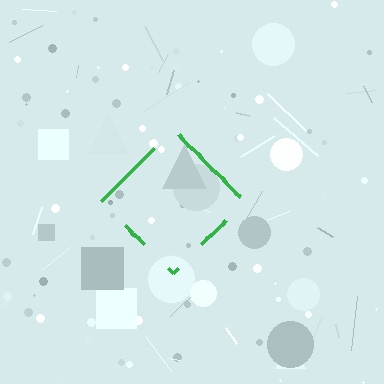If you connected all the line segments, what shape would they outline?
They would outline a diamond.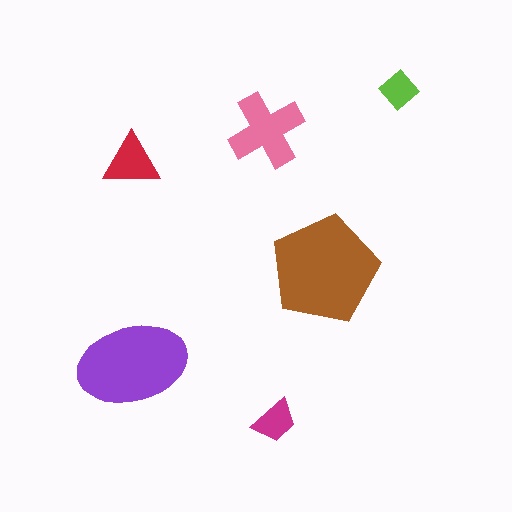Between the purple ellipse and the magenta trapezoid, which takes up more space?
The purple ellipse.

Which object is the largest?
The brown pentagon.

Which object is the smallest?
The lime diamond.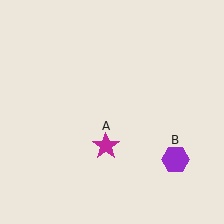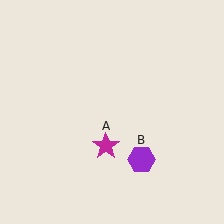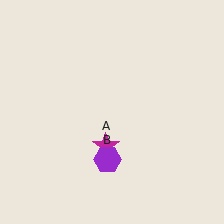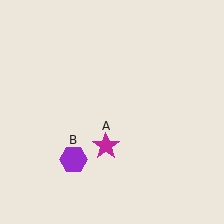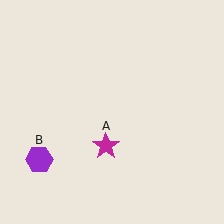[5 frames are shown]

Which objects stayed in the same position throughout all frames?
Magenta star (object A) remained stationary.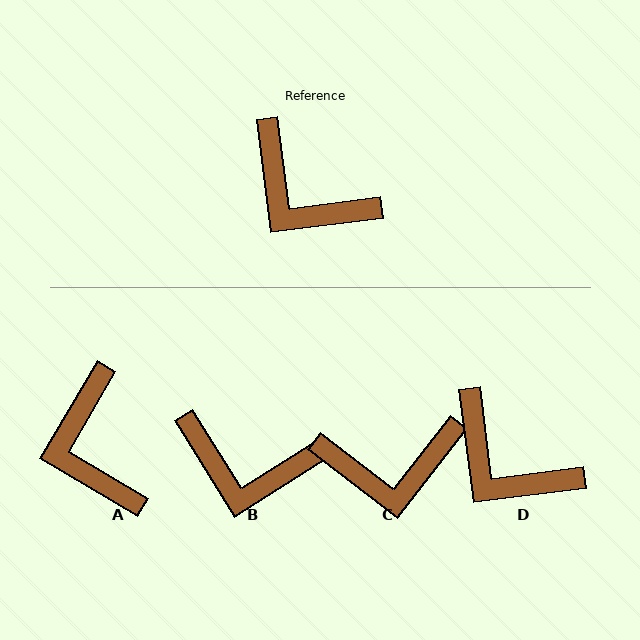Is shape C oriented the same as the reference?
No, it is off by about 45 degrees.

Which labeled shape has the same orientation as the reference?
D.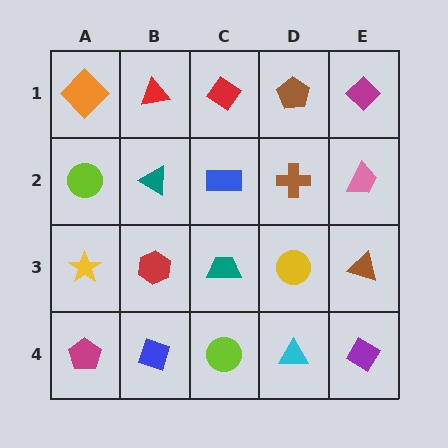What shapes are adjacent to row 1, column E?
A pink trapezoid (row 2, column E), a brown pentagon (row 1, column D).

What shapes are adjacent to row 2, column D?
A brown pentagon (row 1, column D), a yellow circle (row 3, column D), a blue rectangle (row 2, column C), a pink trapezoid (row 2, column E).